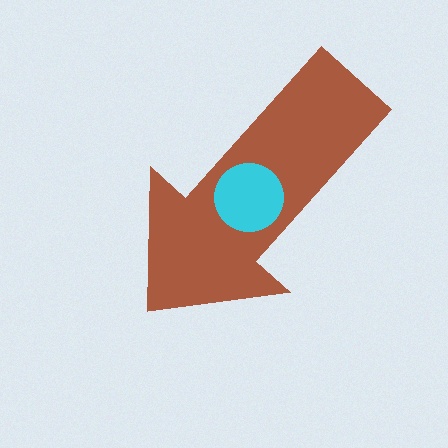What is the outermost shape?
The brown arrow.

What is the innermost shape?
The cyan circle.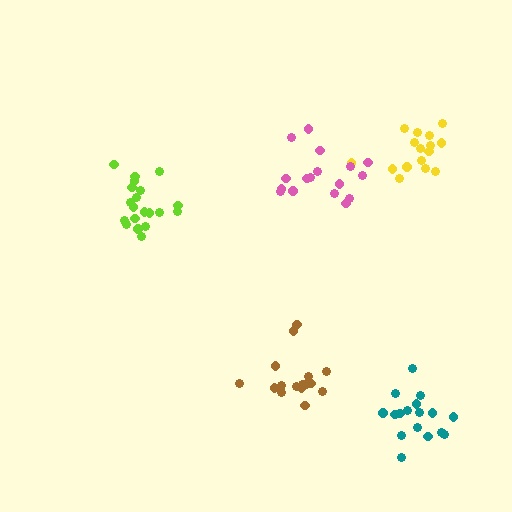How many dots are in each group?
Group 1: 20 dots, Group 2: 16 dots, Group 3: 17 dots, Group 4: 16 dots, Group 5: 17 dots (86 total).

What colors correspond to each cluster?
The clusters are colored: lime, yellow, pink, brown, teal.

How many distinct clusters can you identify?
There are 5 distinct clusters.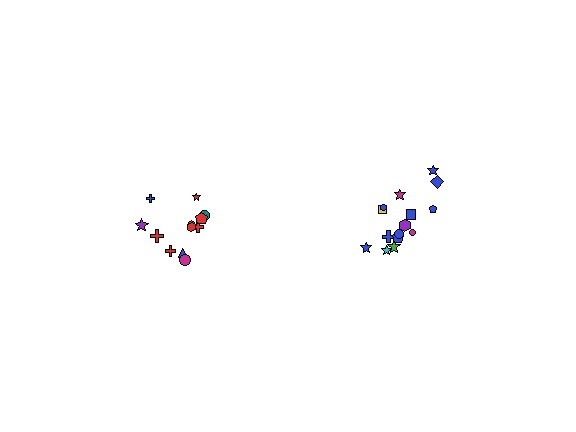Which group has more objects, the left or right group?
The right group.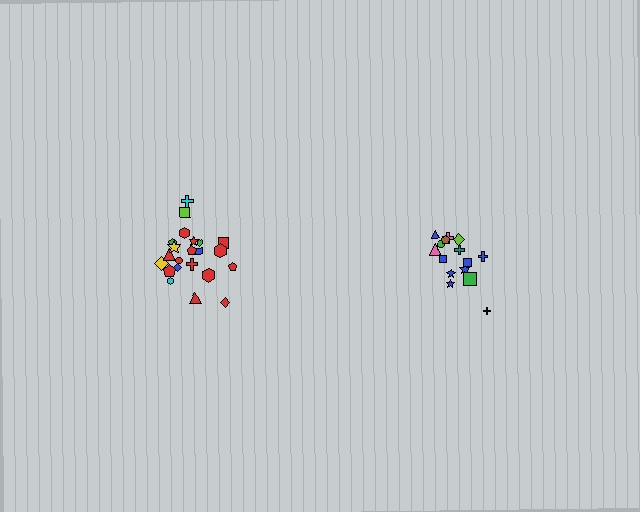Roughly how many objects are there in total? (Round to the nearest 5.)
Roughly 35 objects in total.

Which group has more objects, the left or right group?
The left group.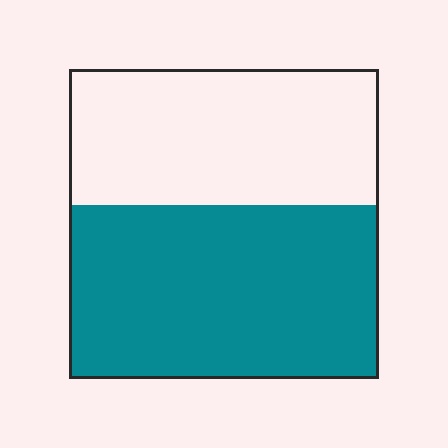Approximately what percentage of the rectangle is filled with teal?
Approximately 55%.